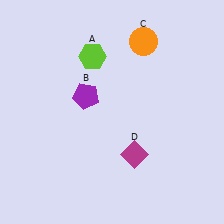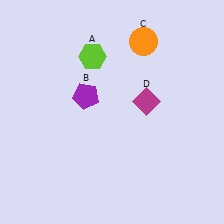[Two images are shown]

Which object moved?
The magenta diamond (D) moved up.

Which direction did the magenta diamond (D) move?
The magenta diamond (D) moved up.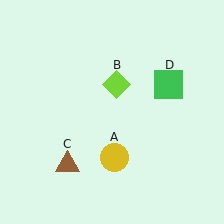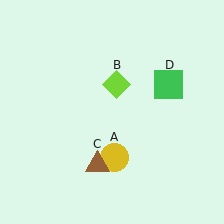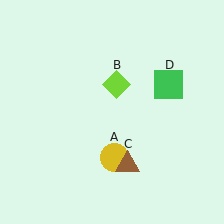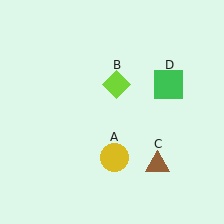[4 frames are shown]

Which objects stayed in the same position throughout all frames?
Yellow circle (object A) and lime diamond (object B) and green square (object D) remained stationary.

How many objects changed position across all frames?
1 object changed position: brown triangle (object C).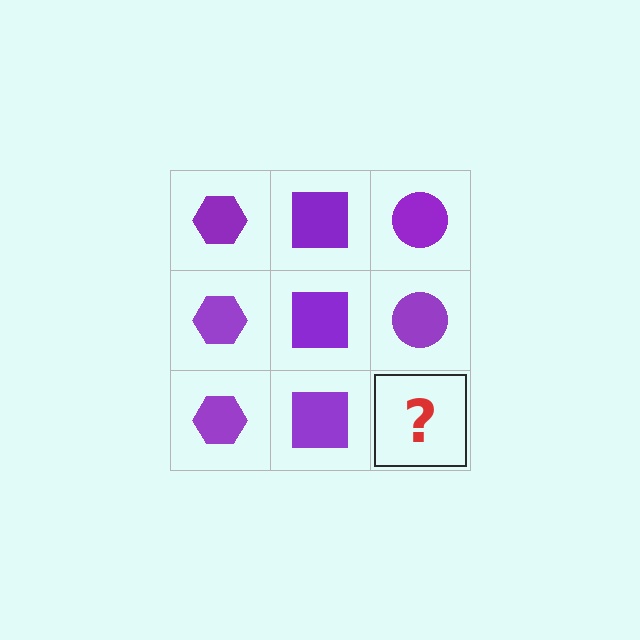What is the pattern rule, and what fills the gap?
The rule is that each column has a consistent shape. The gap should be filled with a purple circle.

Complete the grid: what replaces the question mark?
The question mark should be replaced with a purple circle.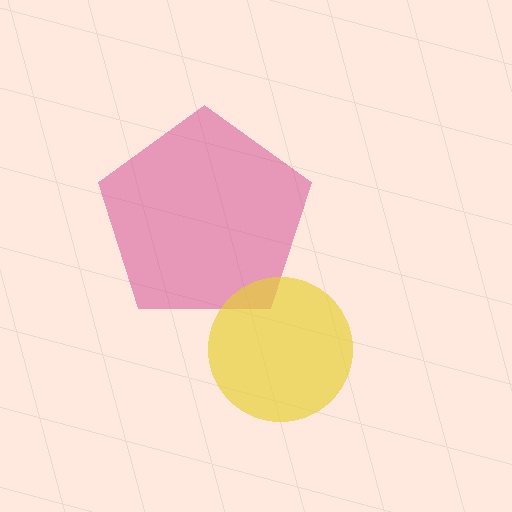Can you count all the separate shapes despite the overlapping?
Yes, there are 2 separate shapes.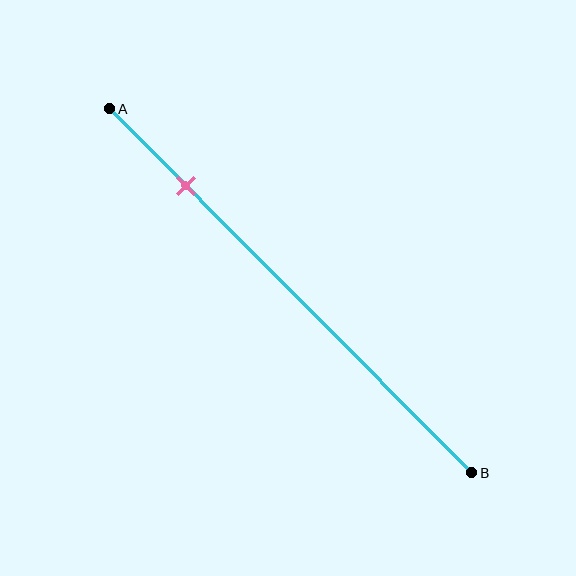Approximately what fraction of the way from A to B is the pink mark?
The pink mark is approximately 20% of the way from A to B.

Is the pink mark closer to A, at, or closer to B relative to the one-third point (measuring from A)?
The pink mark is closer to point A than the one-third point of segment AB.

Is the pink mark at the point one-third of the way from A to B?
No, the mark is at about 20% from A, not at the 33% one-third point.